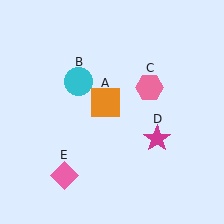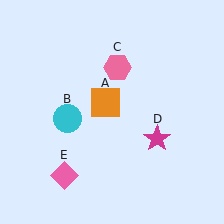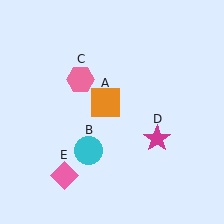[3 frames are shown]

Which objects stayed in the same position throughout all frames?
Orange square (object A) and magenta star (object D) and pink diamond (object E) remained stationary.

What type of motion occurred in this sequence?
The cyan circle (object B), pink hexagon (object C) rotated counterclockwise around the center of the scene.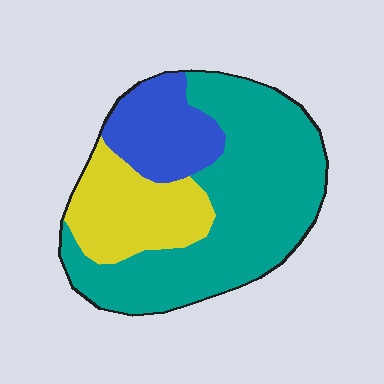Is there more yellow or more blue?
Yellow.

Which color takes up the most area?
Teal, at roughly 60%.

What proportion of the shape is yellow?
Yellow takes up about one quarter (1/4) of the shape.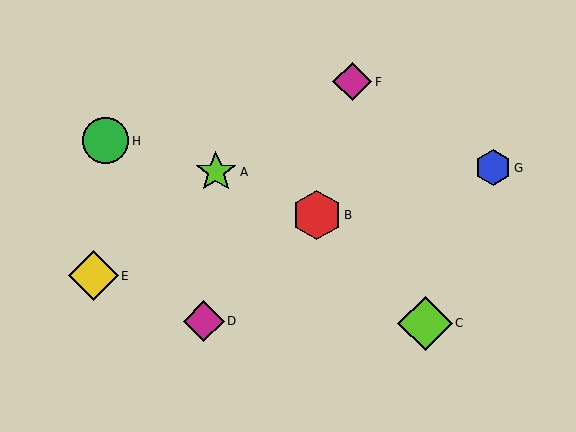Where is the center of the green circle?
The center of the green circle is at (106, 141).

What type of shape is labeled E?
Shape E is a yellow diamond.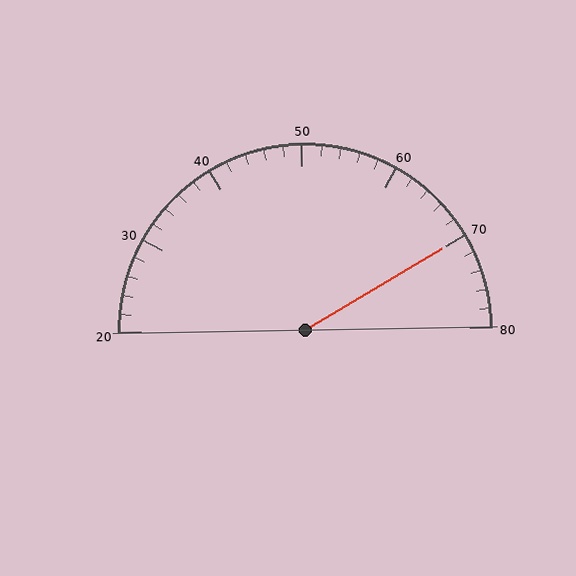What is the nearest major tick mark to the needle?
The nearest major tick mark is 70.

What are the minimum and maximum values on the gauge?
The gauge ranges from 20 to 80.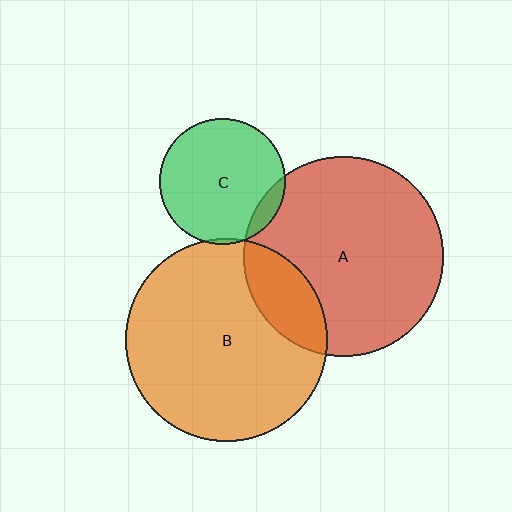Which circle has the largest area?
Circle B (orange).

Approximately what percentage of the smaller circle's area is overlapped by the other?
Approximately 10%.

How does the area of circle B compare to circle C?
Approximately 2.6 times.